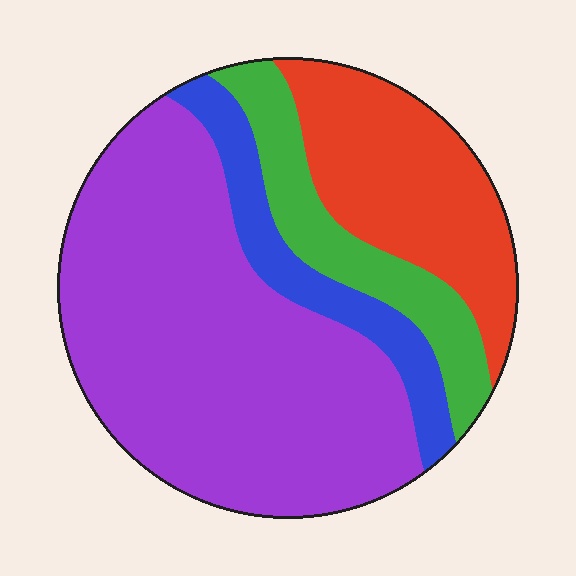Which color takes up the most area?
Purple, at roughly 55%.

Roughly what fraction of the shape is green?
Green covers 13% of the shape.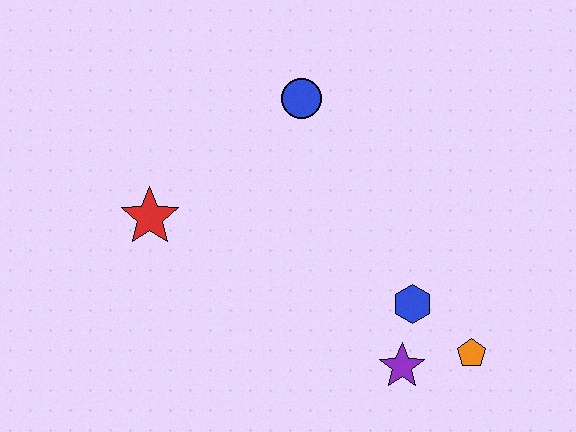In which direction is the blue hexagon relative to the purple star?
The blue hexagon is above the purple star.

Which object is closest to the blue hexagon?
The purple star is closest to the blue hexagon.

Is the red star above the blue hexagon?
Yes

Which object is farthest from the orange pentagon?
The red star is farthest from the orange pentagon.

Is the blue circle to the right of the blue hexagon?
No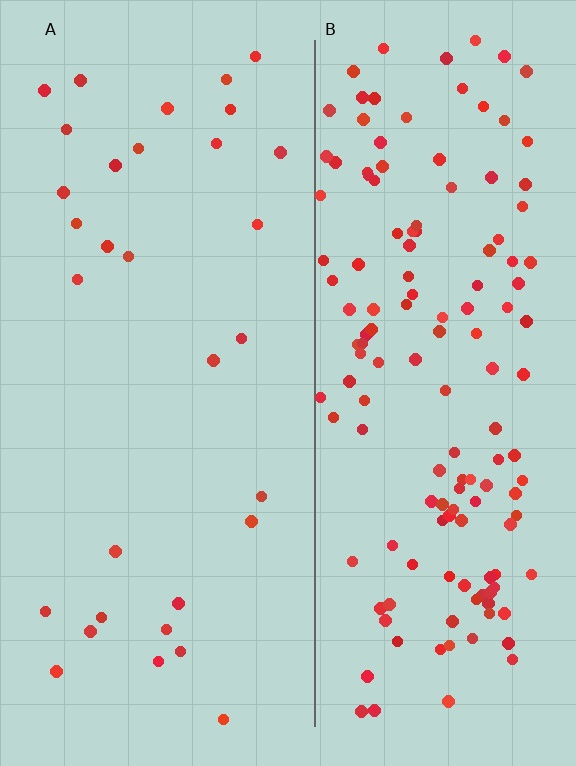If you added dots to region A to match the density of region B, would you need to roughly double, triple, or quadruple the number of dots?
Approximately quadruple.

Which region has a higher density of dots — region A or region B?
B (the right).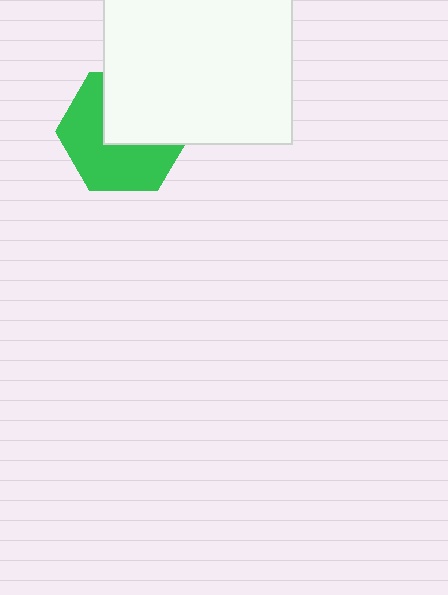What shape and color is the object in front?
The object in front is a white square.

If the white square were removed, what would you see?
You would see the complete green hexagon.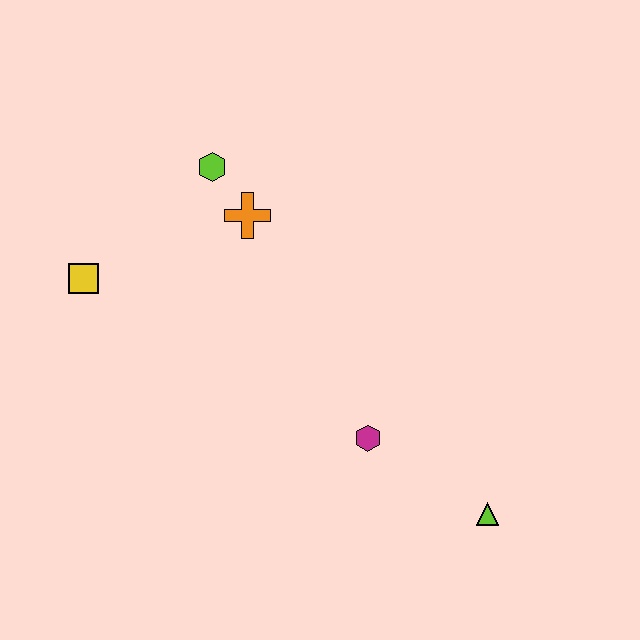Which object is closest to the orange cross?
The lime hexagon is closest to the orange cross.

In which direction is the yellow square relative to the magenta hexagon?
The yellow square is to the left of the magenta hexagon.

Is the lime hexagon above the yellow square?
Yes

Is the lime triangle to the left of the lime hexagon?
No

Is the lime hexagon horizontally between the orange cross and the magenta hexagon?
No